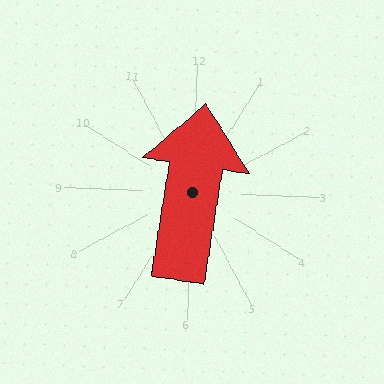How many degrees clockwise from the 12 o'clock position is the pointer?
Approximately 7 degrees.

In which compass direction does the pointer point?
North.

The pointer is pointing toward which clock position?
Roughly 12 o'clock.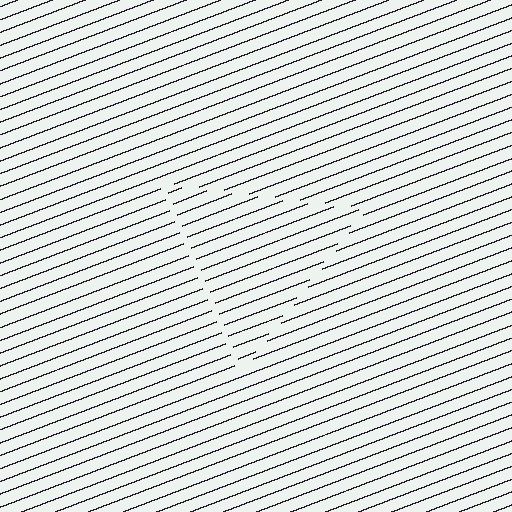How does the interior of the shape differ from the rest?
The interior of the shape contains the same grating, shifted by half a period — the contour is defined by the phase discontinuity where line-ends from the inner and outer gratings abut.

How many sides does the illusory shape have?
3 sides — the line-ends trace a triangle.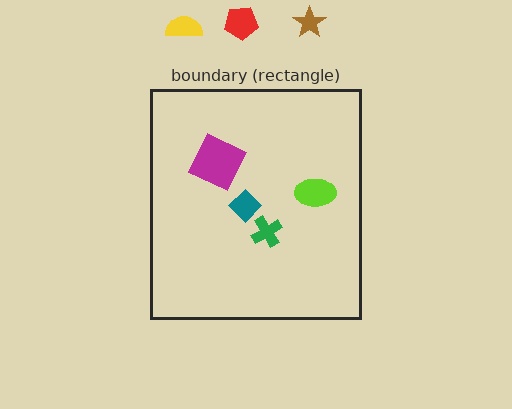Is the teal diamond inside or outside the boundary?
Inside.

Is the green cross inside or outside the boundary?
Inside.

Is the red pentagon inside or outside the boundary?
Outside.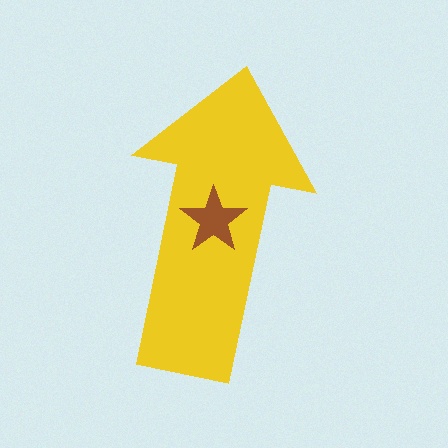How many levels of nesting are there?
2.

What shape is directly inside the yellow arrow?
The brown star.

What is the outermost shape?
The yellow arrow.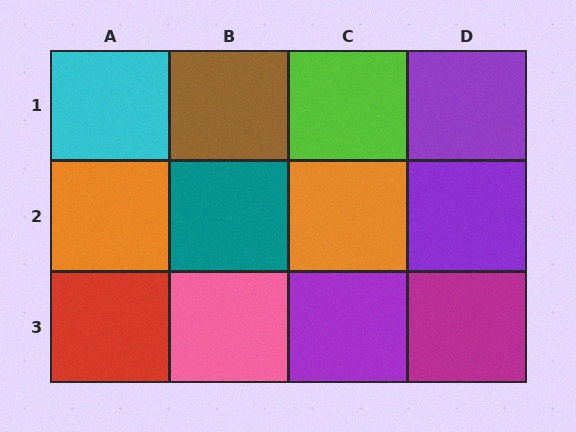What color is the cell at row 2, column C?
Orange.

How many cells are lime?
1 cell is lime.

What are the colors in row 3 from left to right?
Red, pink, purple, magenta.